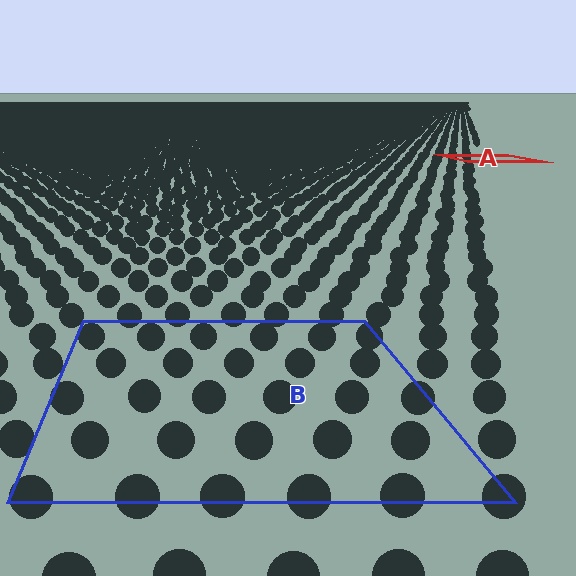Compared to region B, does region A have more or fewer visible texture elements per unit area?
Region A has more texture elements per unit area — they are packed more densely because it is farther away.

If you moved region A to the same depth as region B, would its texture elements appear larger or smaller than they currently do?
They would appear larger. At a closer depth, the same texture elements are projected at a bigger on-screen size.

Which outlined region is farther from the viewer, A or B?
Region A is farther from the viewer — the texture elements inside it appear smaller and more densely packed.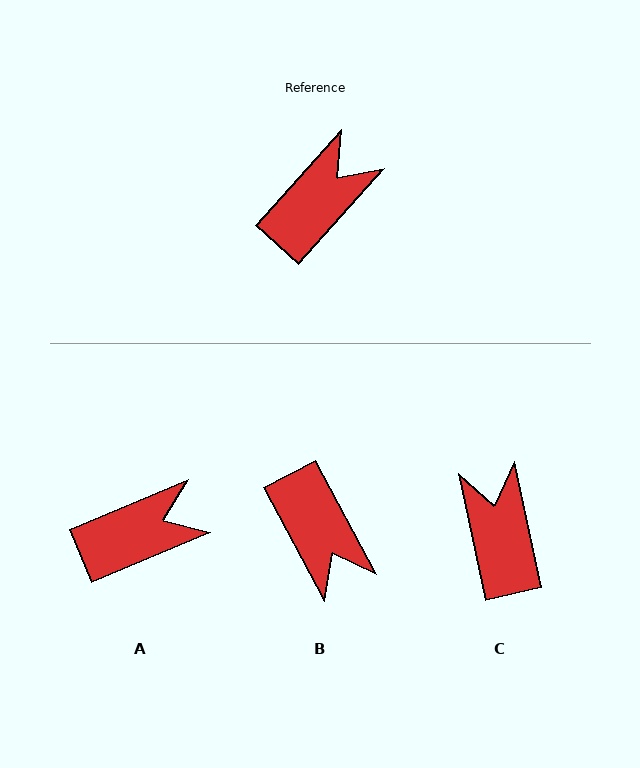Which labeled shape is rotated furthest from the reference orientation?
B, about 110 degrees away.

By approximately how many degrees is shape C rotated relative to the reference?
Approximately 54 degrees counter-clockwise.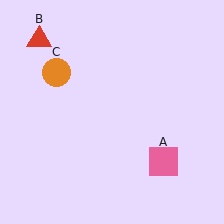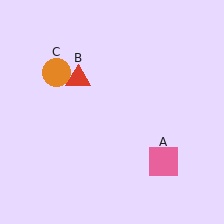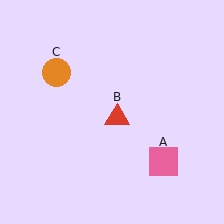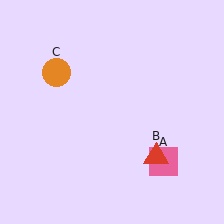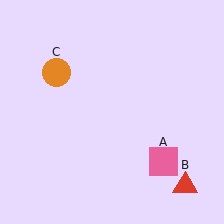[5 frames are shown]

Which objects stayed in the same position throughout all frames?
Pink square (object A) and orange circle (object C) remained stationary.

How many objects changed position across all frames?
1 object changed position: red triangle (object B).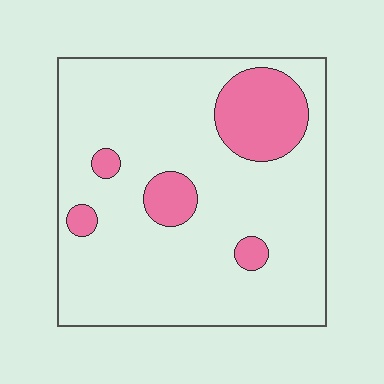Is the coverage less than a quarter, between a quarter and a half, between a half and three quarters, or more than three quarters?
Less than a quarter.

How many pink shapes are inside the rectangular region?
5.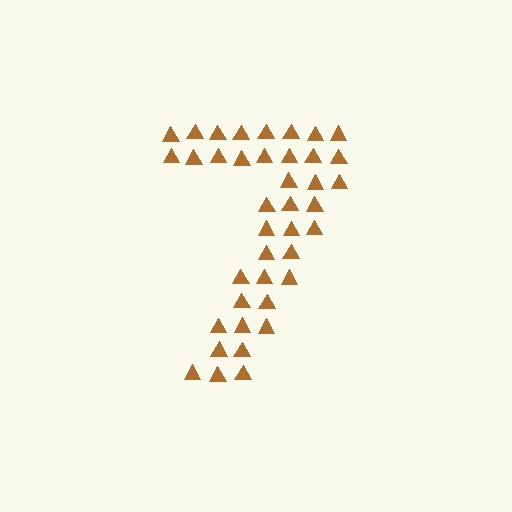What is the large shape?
The large shape is the digit 7.